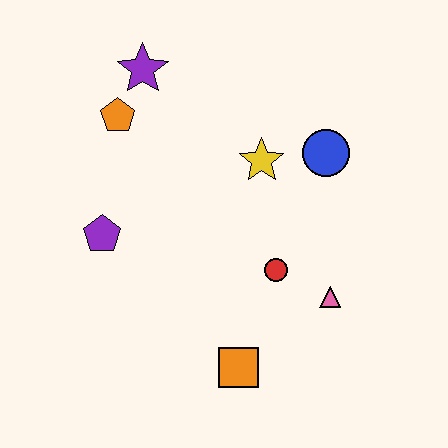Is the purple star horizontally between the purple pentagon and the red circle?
Yes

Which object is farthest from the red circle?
The purple star is farthest from the red circle.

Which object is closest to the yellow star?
The blue circle is closest to the yellow star.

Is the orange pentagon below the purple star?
Yes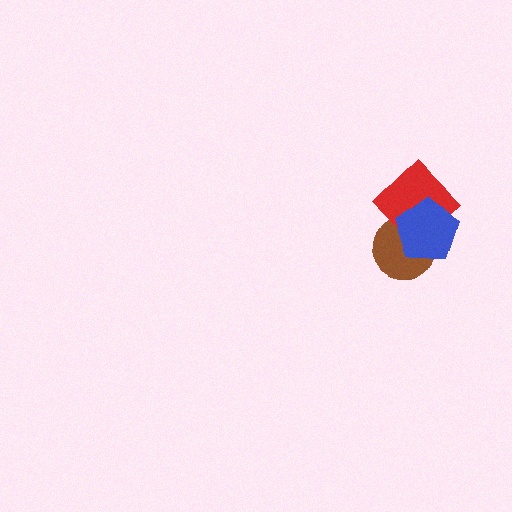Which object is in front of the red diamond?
The blue pentagon is in front of the red diamond.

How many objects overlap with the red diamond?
2 objects overlap with the red diamond.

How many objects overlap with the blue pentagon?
2 objects overlap with the blue pentagon.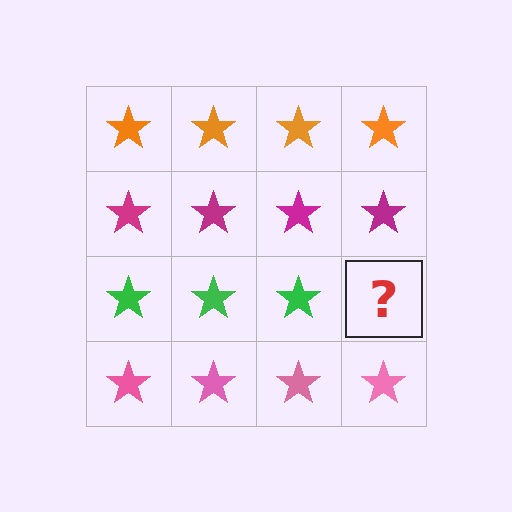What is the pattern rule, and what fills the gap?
The rule is that each row has a consistent color. The gap should be filled with a green star.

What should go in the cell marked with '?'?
The missing cell should contain a green star.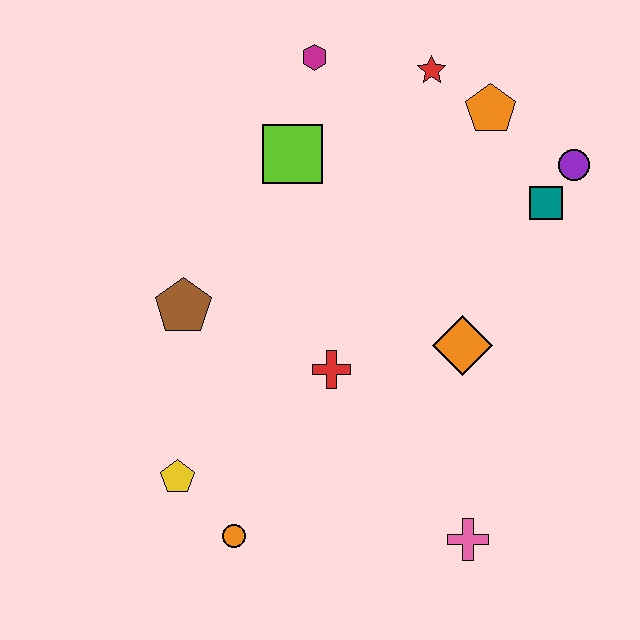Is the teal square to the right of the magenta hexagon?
Yes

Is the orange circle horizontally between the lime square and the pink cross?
No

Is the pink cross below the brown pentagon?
Yes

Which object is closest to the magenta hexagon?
The lime square is closest to the magenta hexagon.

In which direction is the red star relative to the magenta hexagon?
The red star is to the right of the magenta hexagon.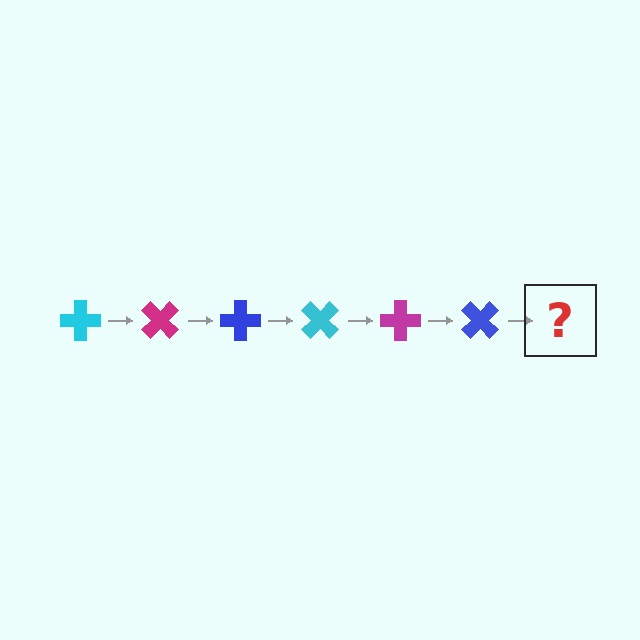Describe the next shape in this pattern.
It should be a cyan cross, rotated 270 degrees from the start.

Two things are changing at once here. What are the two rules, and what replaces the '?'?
The two rules are that it rotates 45 degrees each step and the color cycles through cyan, magenta, and blue. The '?' should be a cyan cross, rotated 270 degrees from the start.